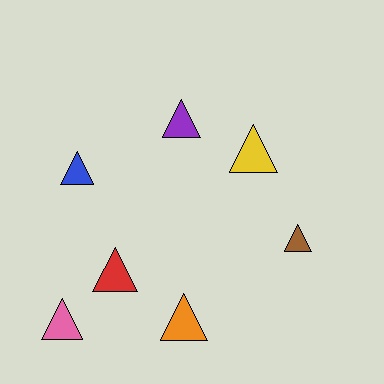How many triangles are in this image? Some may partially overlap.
There are 7 triangles.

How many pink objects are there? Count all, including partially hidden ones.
There is 1 pink object.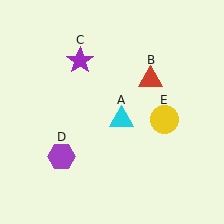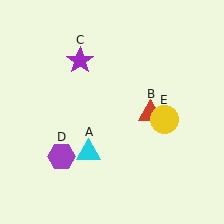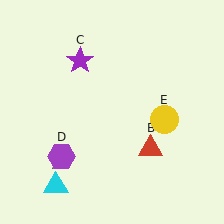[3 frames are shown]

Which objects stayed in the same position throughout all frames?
Purple star (object C) and purple hexagon (object D) and yellow circle (object E) remained stationary.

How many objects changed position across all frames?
2 objects changed position: cyan triangle (object A), red triangle (object B).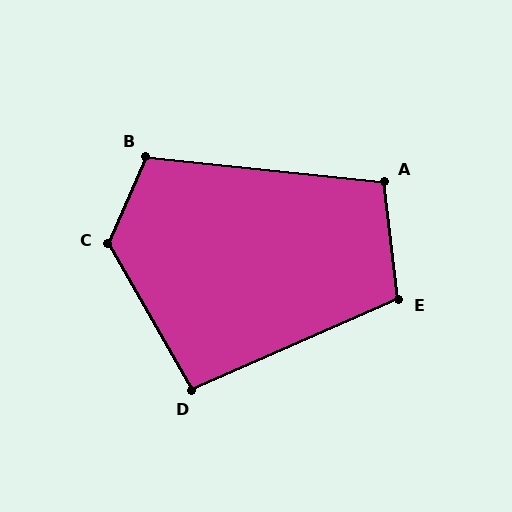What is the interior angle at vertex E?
Approximately 107 degrees (obtuse).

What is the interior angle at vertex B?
Approximately 107 degrees (obtuse).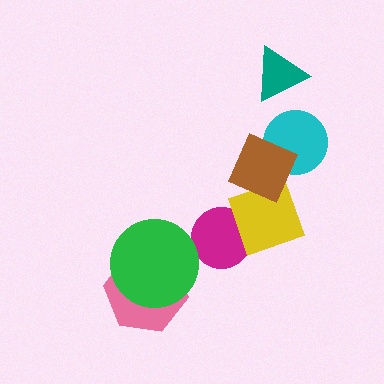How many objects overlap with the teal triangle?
0 objects overlap with the teal triangle.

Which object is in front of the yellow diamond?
The brown diamond is in front of the yellow diamond.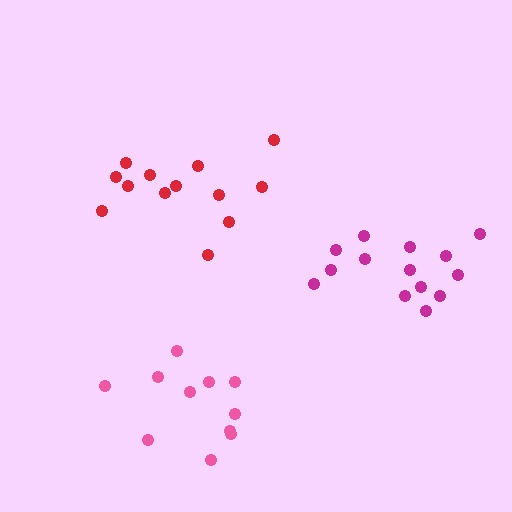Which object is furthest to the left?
The red cluster is leftmost.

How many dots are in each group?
Group 1: 13 dots, Group 2: 14 dots, Group 3: 11 dots (38 total).